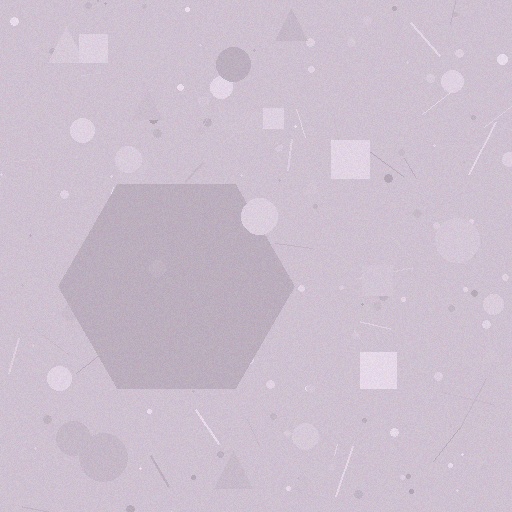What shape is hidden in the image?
A hexagon is hidden in the image.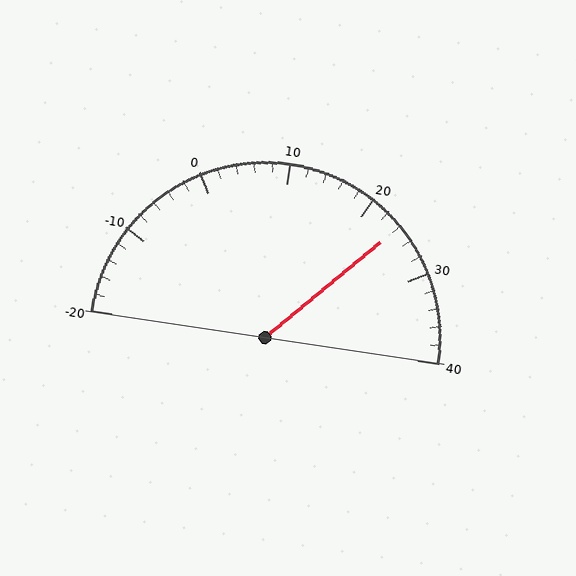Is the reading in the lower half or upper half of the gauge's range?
The reading is in the upper half of the range (-20 to 40).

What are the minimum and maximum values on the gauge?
The gauge ranges from -20 to 40.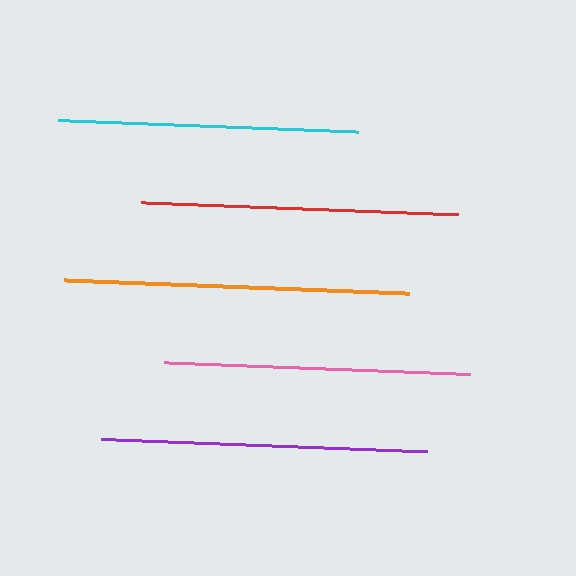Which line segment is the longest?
The orange line is the longest at approximately 345 pixels.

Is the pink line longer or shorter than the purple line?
The purple line is longer than the pink line.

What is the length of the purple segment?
The purple segment is approximately 326 pixels long.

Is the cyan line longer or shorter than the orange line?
The orange line is longer than the cyan line.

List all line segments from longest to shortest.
From longest to shortest: orange, purple, red, pink, cyan.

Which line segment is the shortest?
The cyan line is the shortest at approximately 300 pixels.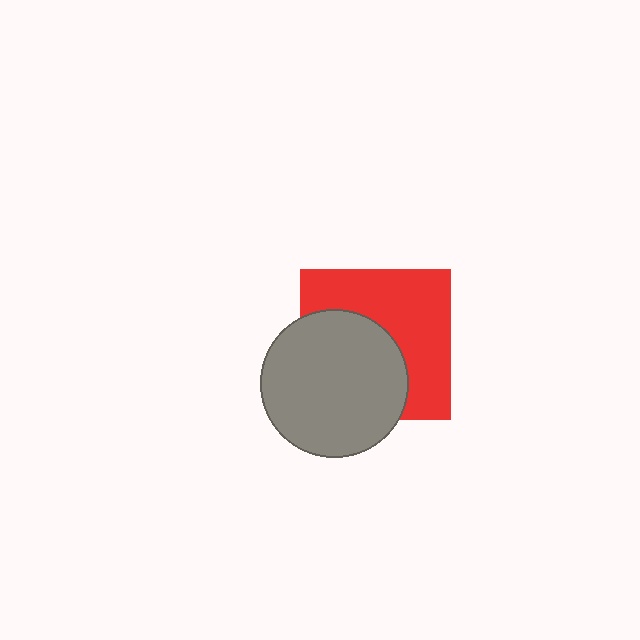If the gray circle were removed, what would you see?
You would see the complete red square.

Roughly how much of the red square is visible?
About half of it is visible (roughly 53%).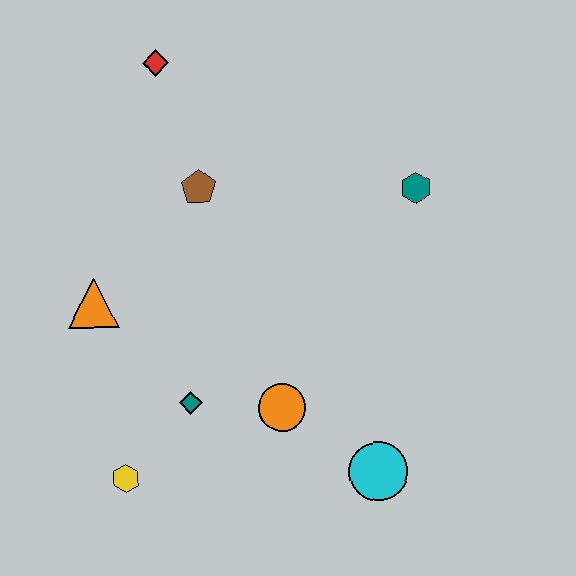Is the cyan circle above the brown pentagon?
No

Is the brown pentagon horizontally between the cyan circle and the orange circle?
No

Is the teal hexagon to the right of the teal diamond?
Yes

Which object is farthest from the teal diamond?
The red diamond is farthest from the teal diamond.